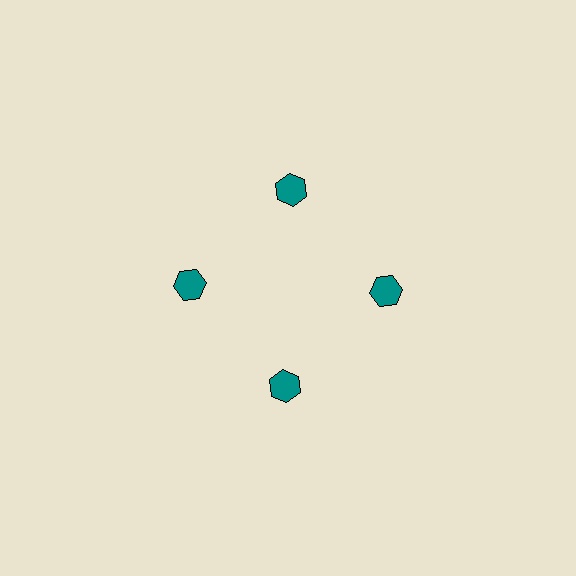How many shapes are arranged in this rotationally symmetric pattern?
There are 4 shapes, arranged in 4 groups of 1.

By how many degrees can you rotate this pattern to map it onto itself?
The pattern maps onto itself every 90 degrees of rotation.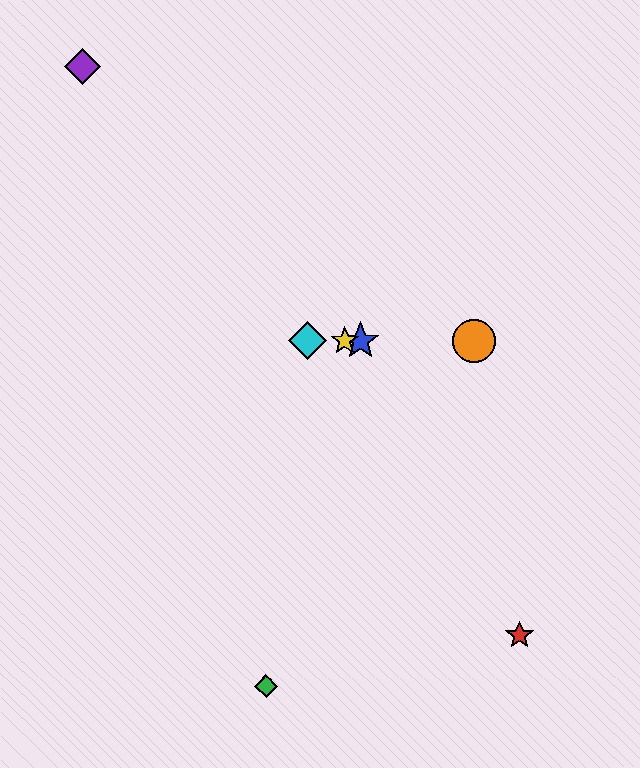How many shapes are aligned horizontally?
4 shapes (the blue star, the yellow star, the orange circle, the cyan diamond) are aligned horizontally.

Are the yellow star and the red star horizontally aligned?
No, the yellow star is at y≈341 and the red star is at y≈635.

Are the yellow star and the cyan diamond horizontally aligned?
Yes, both are at y≈341.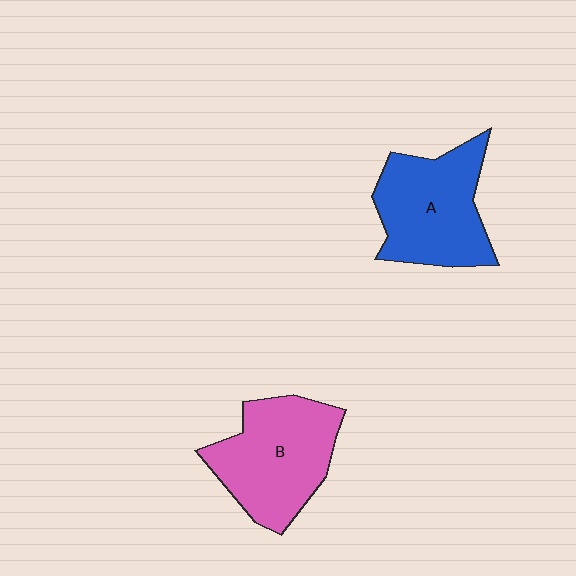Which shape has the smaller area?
Shape A (blue).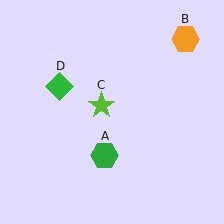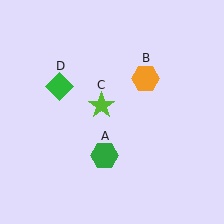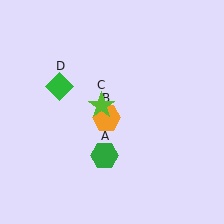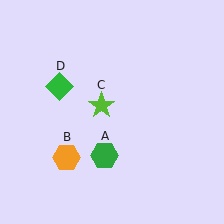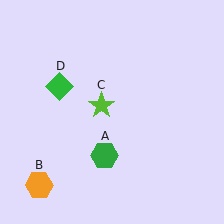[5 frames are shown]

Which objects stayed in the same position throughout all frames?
Green hexagon (object A) and lime star (object C) and green diamond (object D) remained stationary.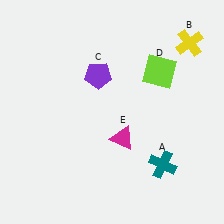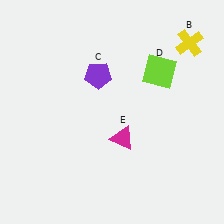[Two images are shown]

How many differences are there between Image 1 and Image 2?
There is 1 difference between the two images.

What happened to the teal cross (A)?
The teal cross (A) was removed in Image 2. It was in the bottom-right area of Image 1.